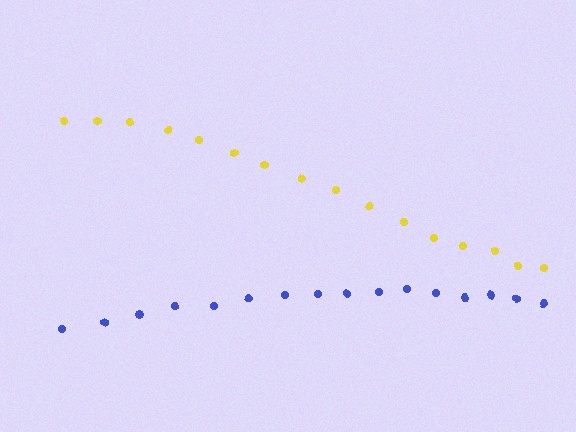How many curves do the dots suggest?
There are 2 distinct paths.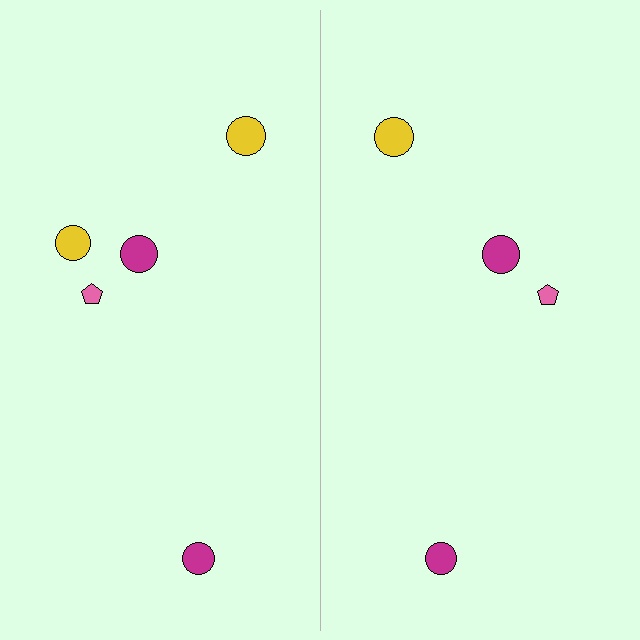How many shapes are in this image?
There are 9 shapes in this image.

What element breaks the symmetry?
A yellow circle is missing from the right side.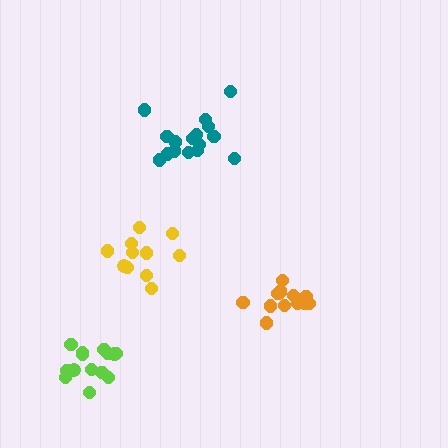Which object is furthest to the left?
The lime cluster is leftmost.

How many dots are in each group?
Group 1: 11 dots, Group 2: 14 dots, Group 3: 16 dots, Group 4: 13 dots (54 total).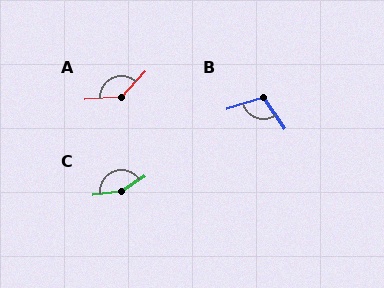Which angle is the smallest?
B, at approximately 108 degrees.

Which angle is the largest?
C, at approximately 153 degrees.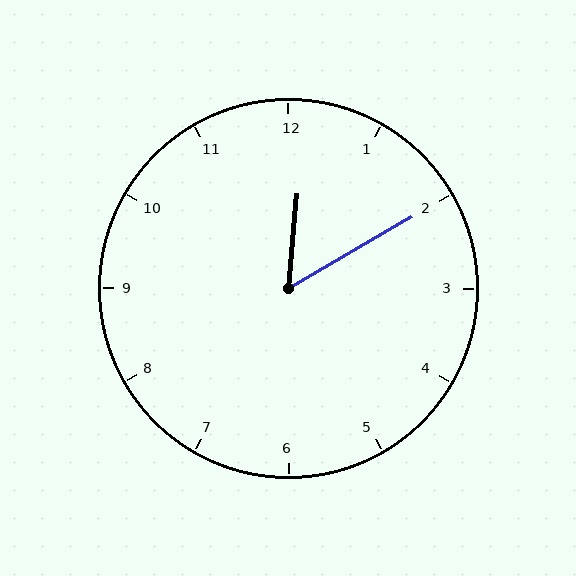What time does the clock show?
12:10.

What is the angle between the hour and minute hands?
Approximately 55 degrees.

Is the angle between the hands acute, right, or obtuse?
It is acute.